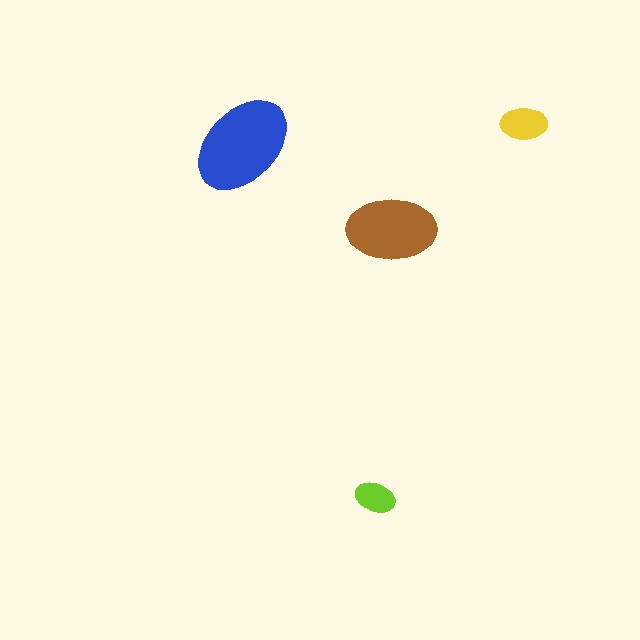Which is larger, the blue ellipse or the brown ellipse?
The blue one.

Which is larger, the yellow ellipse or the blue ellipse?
The blue one.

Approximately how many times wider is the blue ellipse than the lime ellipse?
About 2.5 times wider.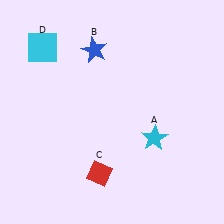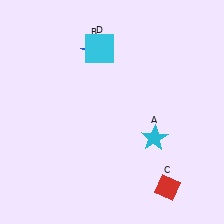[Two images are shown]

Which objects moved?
The objects that moved are: the red diamond (C), the cyan square (D).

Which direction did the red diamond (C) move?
The red diamond (C) moved right.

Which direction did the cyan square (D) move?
The cyan square (D) moved right.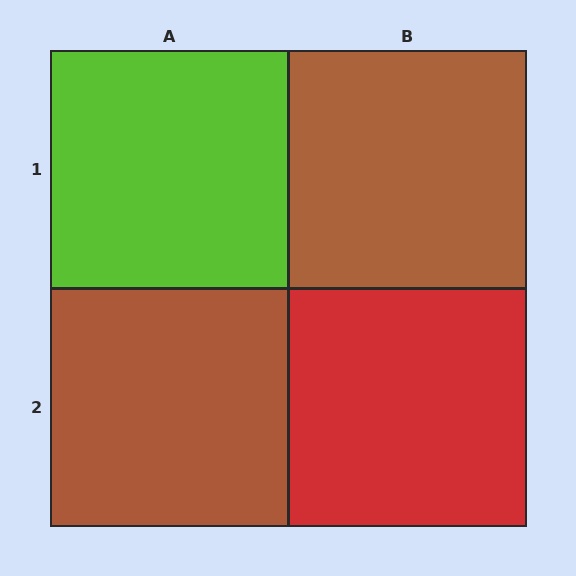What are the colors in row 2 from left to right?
Brown, red.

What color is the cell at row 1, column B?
Brown.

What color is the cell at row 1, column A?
Lime.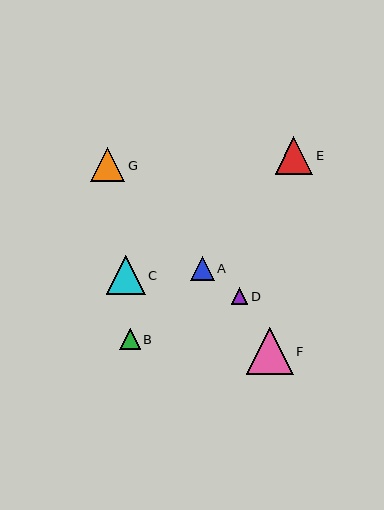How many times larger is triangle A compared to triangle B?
Triangle A is approximately 1.2 times the size of triangle B.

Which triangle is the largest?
Triangle F is the largest with a size of approximately 47 pixels.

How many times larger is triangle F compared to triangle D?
Triangle F is approximately 2.8 times the size of triangle D.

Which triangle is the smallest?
Triangle D is the smallest with a size of approximately 17 pixels.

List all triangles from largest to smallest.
From largest to smallest: F, C, E, G, A, B, D.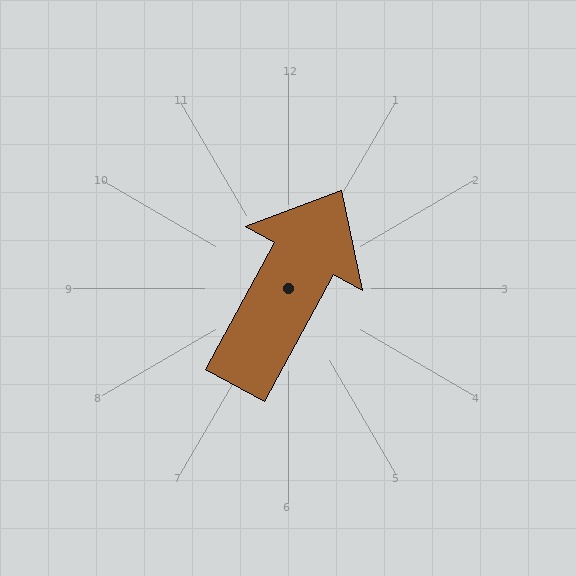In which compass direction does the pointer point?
Northeast.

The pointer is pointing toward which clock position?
Roughly 1 o'clock.